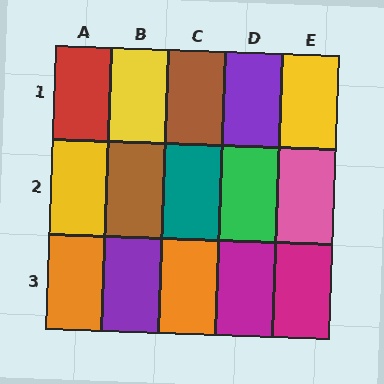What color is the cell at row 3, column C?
Orange.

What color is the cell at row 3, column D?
Magenta.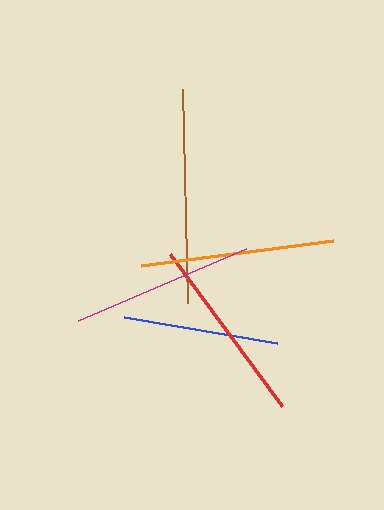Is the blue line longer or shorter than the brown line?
The brown line is longer than the blue line.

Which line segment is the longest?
The brown line is the longest at approximately 214 pixels.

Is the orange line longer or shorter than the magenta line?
The orange line is longer than the magenta line.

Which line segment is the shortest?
The blue line is the shortest at approximately 155 pixels.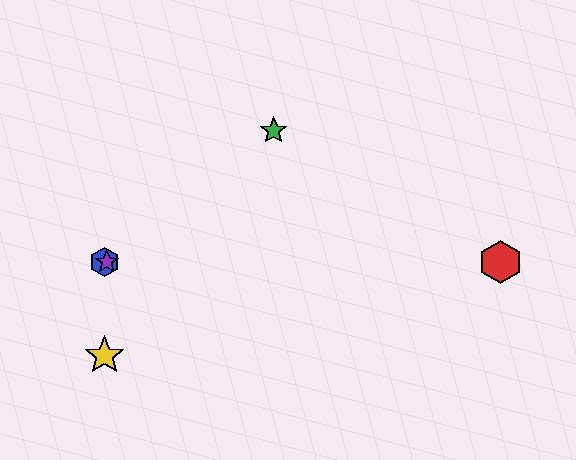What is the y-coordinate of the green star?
The green star is at y≈131.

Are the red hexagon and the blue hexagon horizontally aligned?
Yes, both are at y≈262.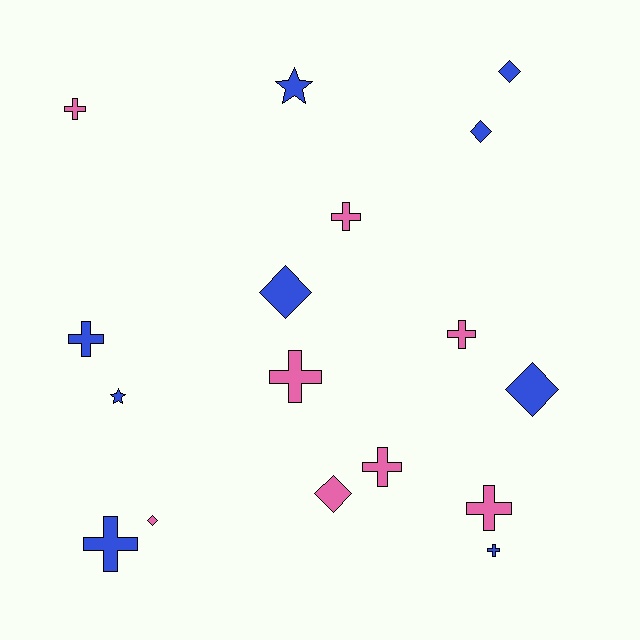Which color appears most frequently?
Blue, with 9 objects.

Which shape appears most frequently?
Cross, with 9 objects.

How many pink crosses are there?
There are 6 pink crosses.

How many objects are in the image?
There are 17 objects.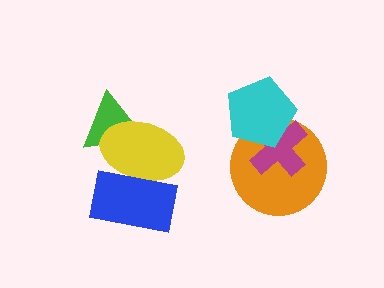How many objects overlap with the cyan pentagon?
2 objects overlap with the cyan pentagon.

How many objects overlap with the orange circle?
2 objects overlap with the orange circle.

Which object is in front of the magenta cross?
The cyan pentagon is in front of the magenta cross.